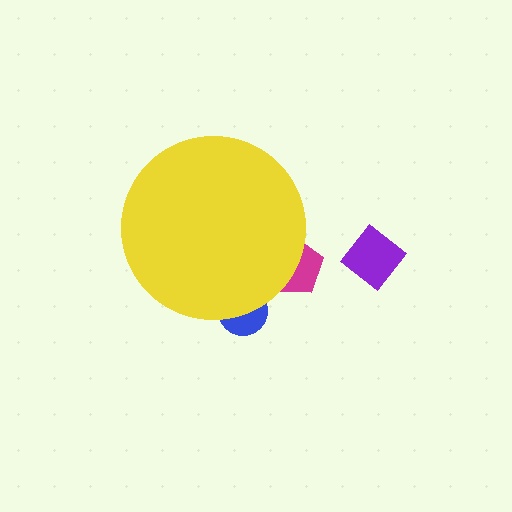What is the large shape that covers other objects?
A yellow circle.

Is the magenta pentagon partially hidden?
Yes, the magenta pentagon is partially hidden behind the yellow circle.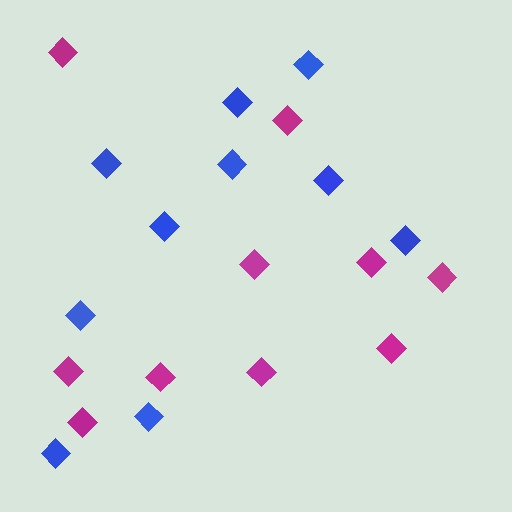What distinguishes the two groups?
There are 2 groups: one group of blue diamonds (10) and one group of magenta diamonds (10).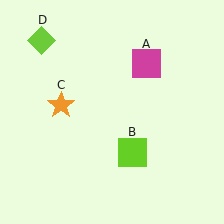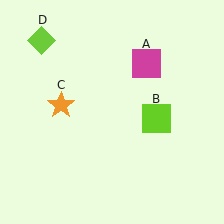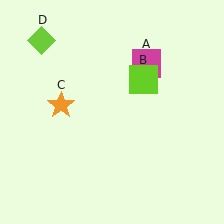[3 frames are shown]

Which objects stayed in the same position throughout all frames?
Magenta square (object A) and orange star (object C) and lime diamond (object D) remained stationary.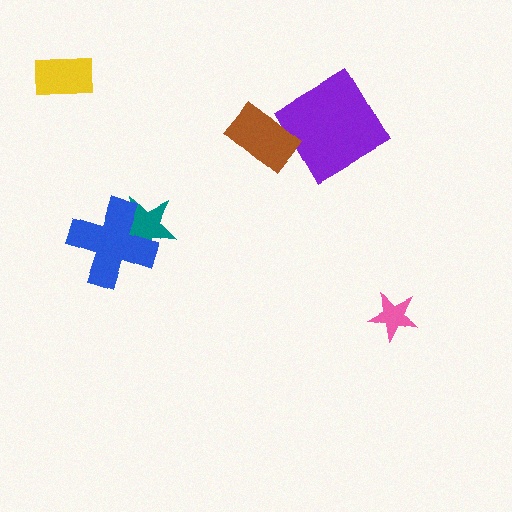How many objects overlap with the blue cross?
1 object overlaps with the blue cross.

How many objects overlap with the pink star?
0 objects overlap with the pink star.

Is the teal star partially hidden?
Yes, it is partially covered by another shape.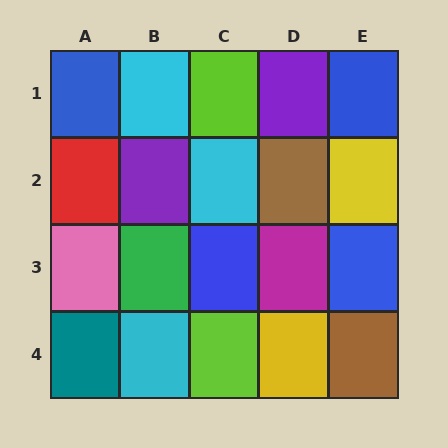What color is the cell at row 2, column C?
Cyan.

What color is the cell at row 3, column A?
Pink.